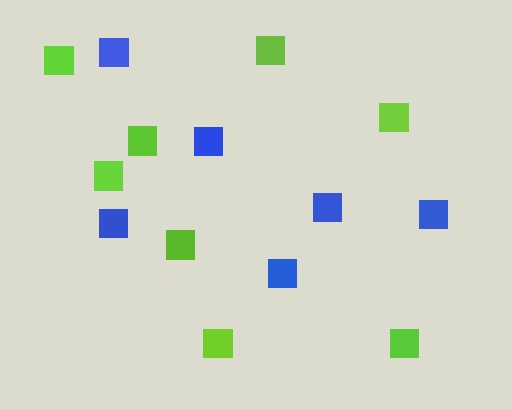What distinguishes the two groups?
There are 2 groups: one group of blue squares (6) and one group of lime squares (8).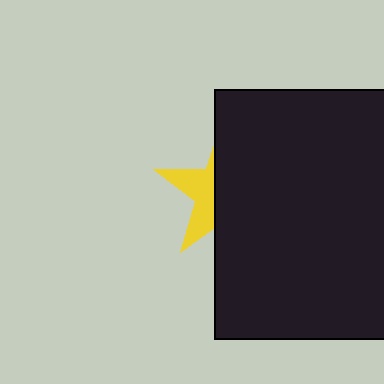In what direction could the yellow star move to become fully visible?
The yellow star could move left. That would shift it out from behind the black rectangle entirely.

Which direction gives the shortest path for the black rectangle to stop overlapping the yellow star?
Moving right gives the shortest separation.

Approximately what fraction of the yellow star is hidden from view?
Roughly 65% of the yellow star is hidden behind the black rectangle.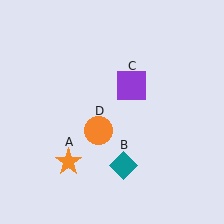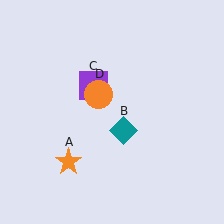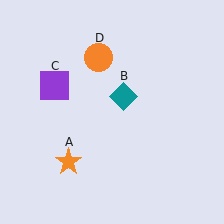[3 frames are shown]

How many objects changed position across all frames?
3 objects changed position: teal diamond (object B), purple square (object C), orange circle (object D).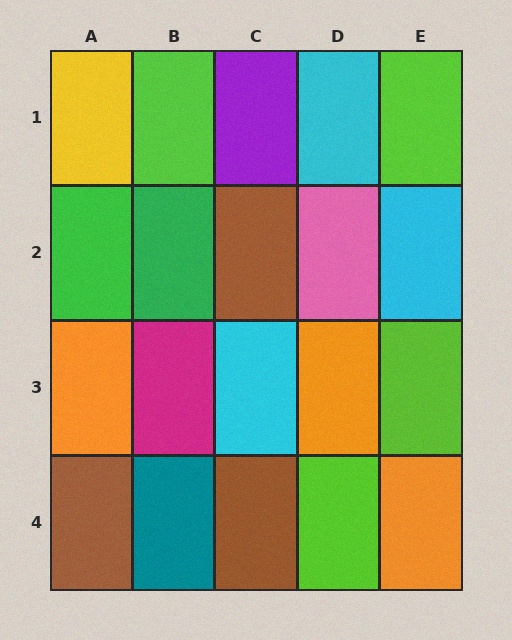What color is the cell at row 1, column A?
Yellow.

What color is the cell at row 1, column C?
Purple.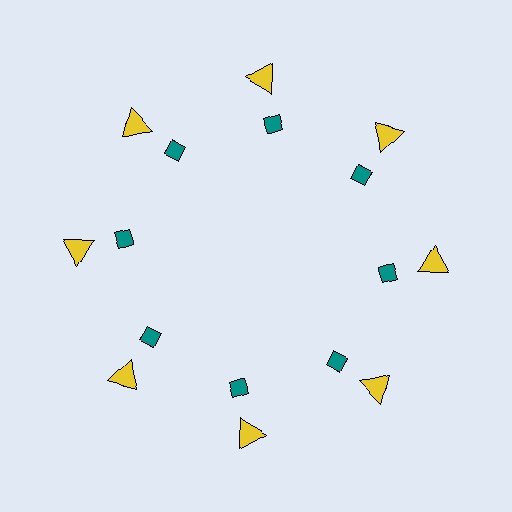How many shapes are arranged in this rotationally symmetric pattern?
There are 16 shapes, arranged in 8 groups of 2.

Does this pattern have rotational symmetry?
Yes, this pattern has 8-fold rotational symmetry. It looks the same after rotating 45 degrees around the center.